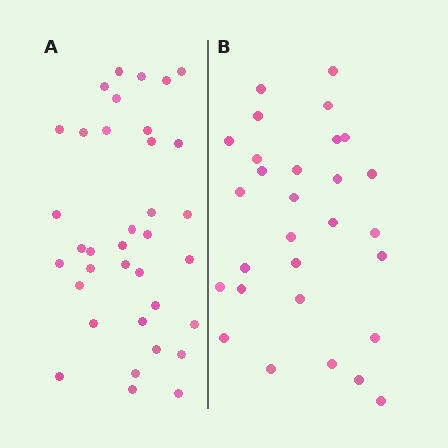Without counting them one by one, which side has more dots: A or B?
Region A (the left region) has more dots.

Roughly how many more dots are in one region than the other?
Region A has roughly 8 or so more dots than region B.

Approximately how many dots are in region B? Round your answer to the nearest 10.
About 30 dots. (The exact count is 29, which rounds to 30.)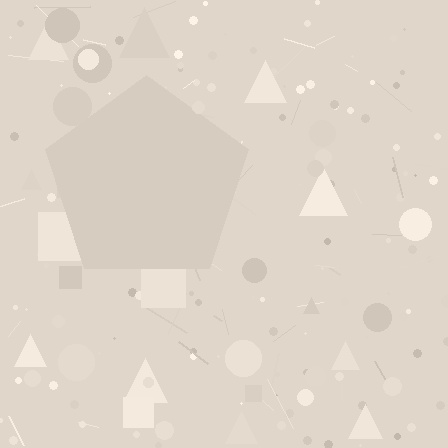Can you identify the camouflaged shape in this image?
The camouflaged shape is a pentagon.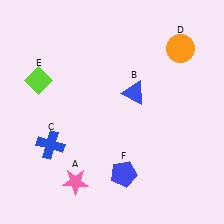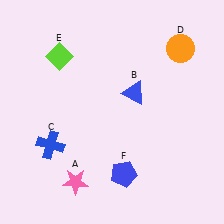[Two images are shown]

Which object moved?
The lime diamond (E) moved up.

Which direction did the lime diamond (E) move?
The lime diamond (E) moved up.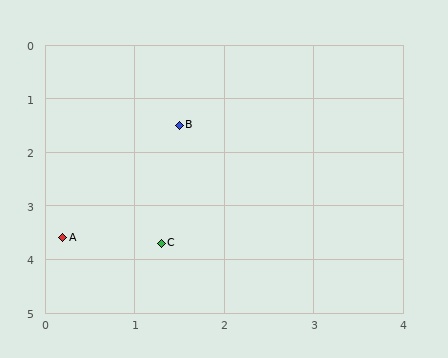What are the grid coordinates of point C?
Point C is at approximately (1.3, 3.7).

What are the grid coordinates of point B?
Point B is at approximately (1.5, 1.5).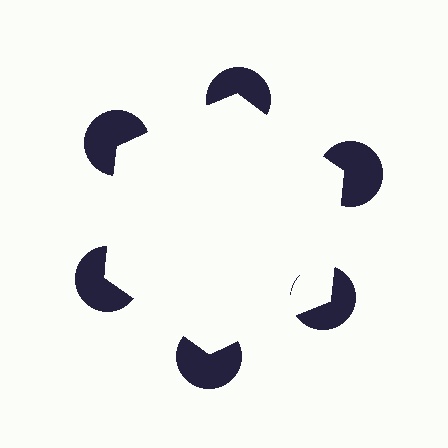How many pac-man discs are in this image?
There are 6 — one at each vertex of the illusory hexagon.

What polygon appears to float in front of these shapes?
An illusory hexagon — its edges are inferred from the aligned wedge cuts in the pac-man discs, not physically drawn.